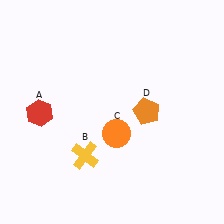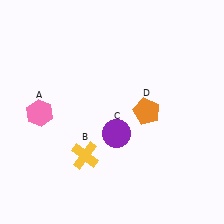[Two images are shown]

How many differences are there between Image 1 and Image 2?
There are 2 differences between the two images.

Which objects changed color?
A changed from red to pink. C changed from orange to purple.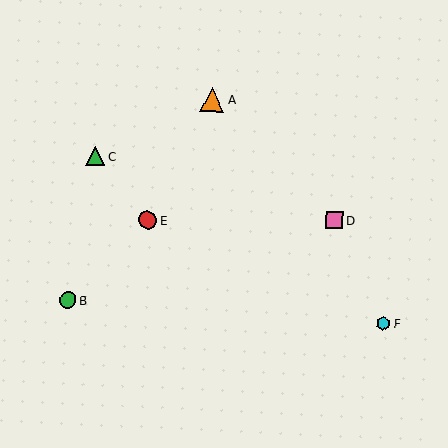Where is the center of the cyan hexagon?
The center of the cyan hexagon is at (383, 324).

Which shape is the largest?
The orange triangle (labeled A) is the largest.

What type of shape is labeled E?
Shape E is a red circle.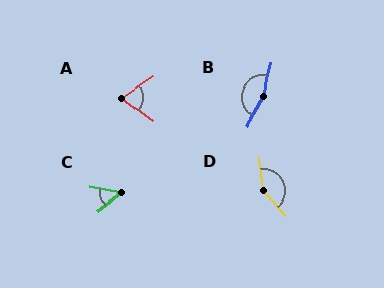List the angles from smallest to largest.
C (47°), A (69°), D (147°), B (164°).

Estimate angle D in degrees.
Approximately 147 degrees.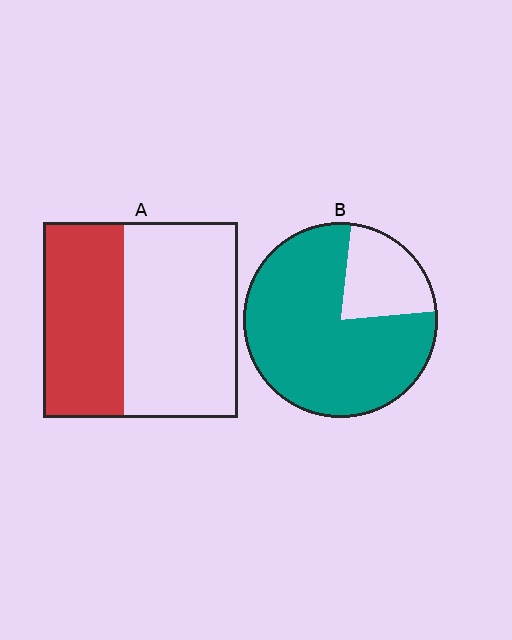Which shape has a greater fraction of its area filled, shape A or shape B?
Shape B.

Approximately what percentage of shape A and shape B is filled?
A is approximately 40% and B is approximately 80%.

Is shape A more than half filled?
No.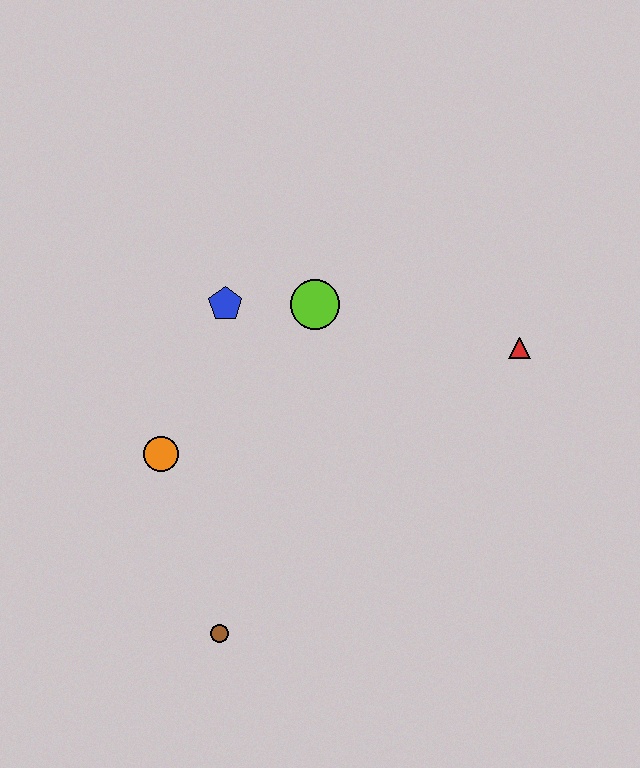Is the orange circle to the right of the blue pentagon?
No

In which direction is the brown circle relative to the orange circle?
The brown circle is below the orange circle.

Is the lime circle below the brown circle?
No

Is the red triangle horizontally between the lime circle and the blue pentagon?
No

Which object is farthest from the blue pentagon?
The brown circle is farthest from the blue pentagon.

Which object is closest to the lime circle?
The blue pentagon is closest to the lime circle.